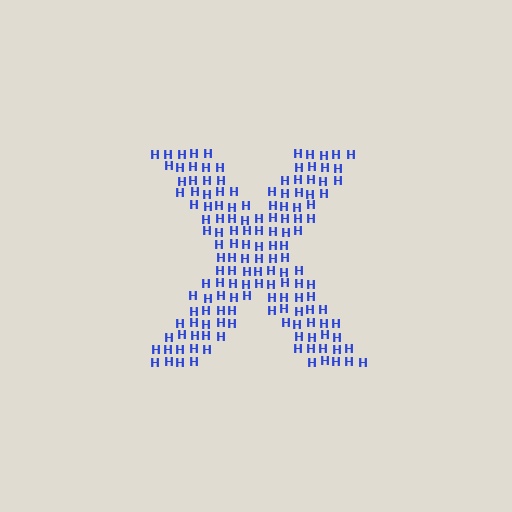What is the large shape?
The large shape is the letter X.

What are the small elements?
The small elements are letter H's.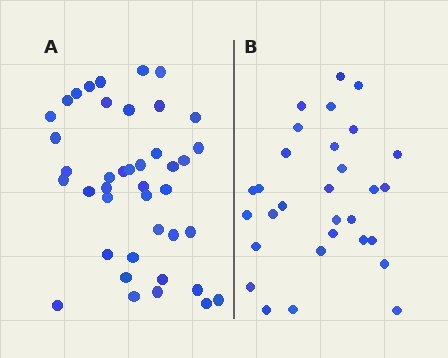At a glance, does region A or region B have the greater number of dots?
Region A (the left region) has more dots.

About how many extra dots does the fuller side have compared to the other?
Region A has roughly 12 or so more dots than region B.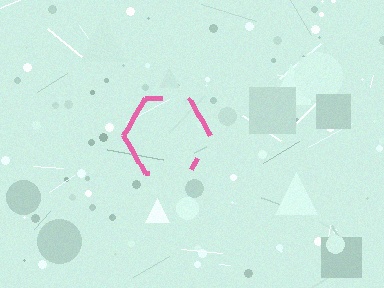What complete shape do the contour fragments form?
The contour fragments form a hexagon.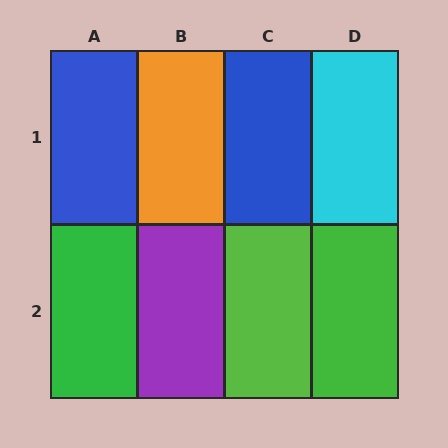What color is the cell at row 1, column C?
Blue.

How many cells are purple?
1 cell is purple.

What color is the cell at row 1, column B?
Orange.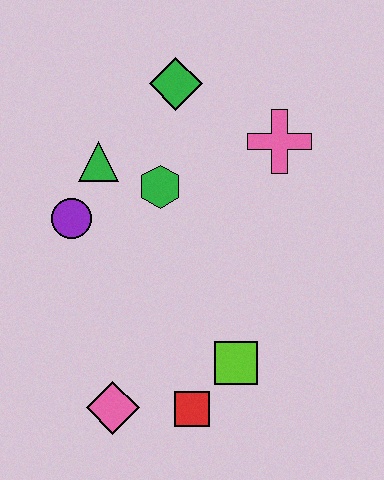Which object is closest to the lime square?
The red square is closest to the lime square.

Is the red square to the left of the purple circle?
No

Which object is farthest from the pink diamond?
The green diamond is farthest from the pink diamond.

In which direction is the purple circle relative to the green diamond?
The purple circle is below the green diamond.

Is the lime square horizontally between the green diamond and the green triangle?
No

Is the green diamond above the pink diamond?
Yes